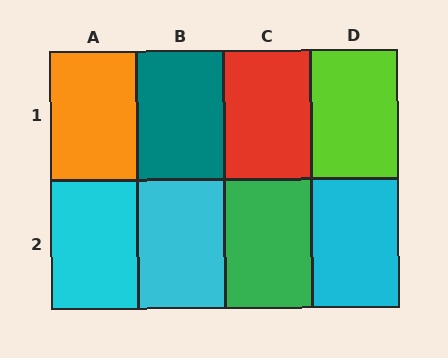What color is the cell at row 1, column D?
Lime.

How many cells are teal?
1 cell is teal.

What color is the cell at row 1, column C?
Red.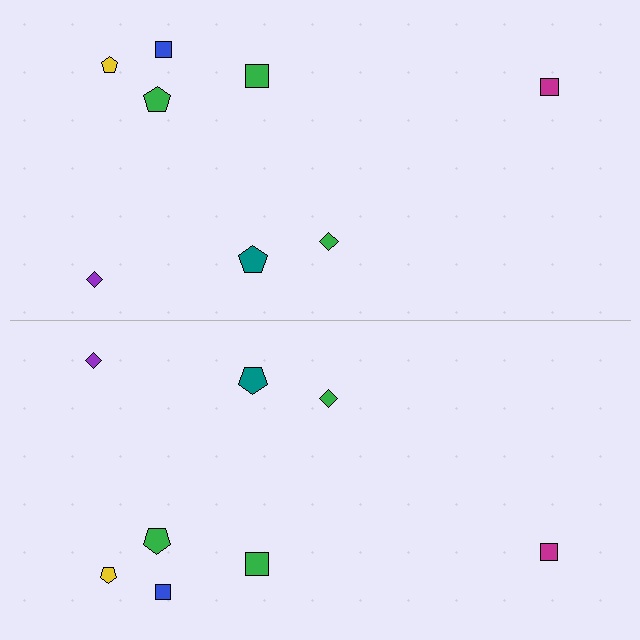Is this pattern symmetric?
Yes, this pattern has bilateral (reflection) symmetry.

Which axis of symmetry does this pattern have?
The pattern has a horizontal axis of symmetry running through the center of the image.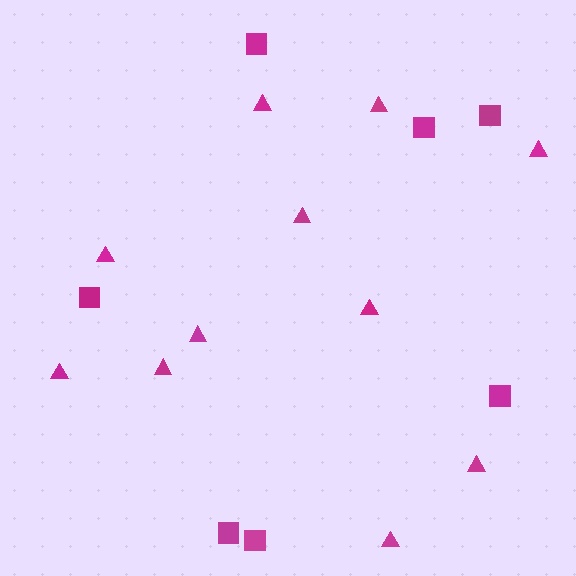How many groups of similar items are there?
There are 2 groups: one group of squares (7) and one group of triangles (11).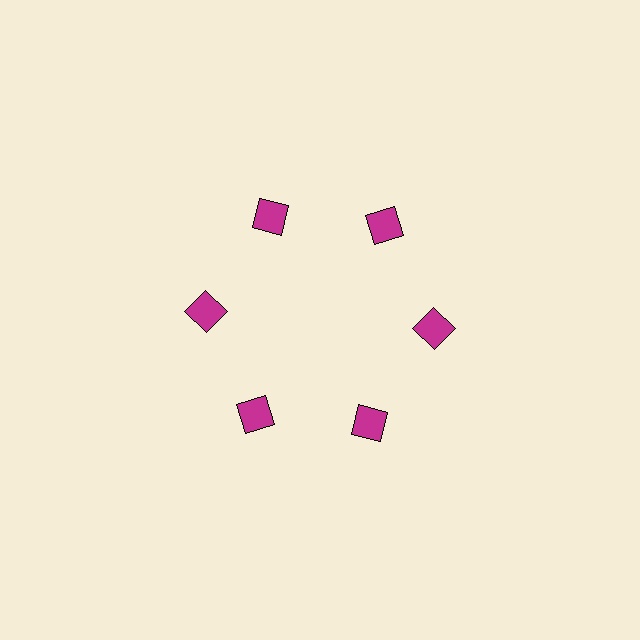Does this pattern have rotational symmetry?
Yes, this pattern has 6-fold rotational symmetry. It looks the same after rotating 60 degrees around the center.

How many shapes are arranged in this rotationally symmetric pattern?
There are 6 shapes, arranged in 6 groups of 1.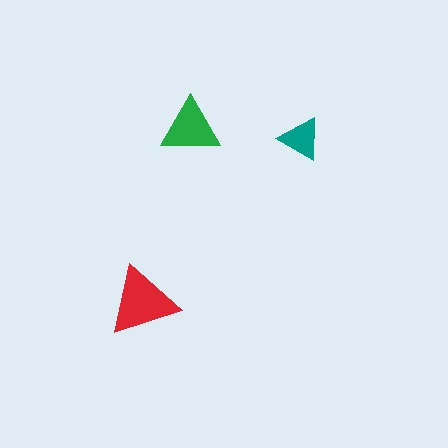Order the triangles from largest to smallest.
the red one, the green one, the teal one.